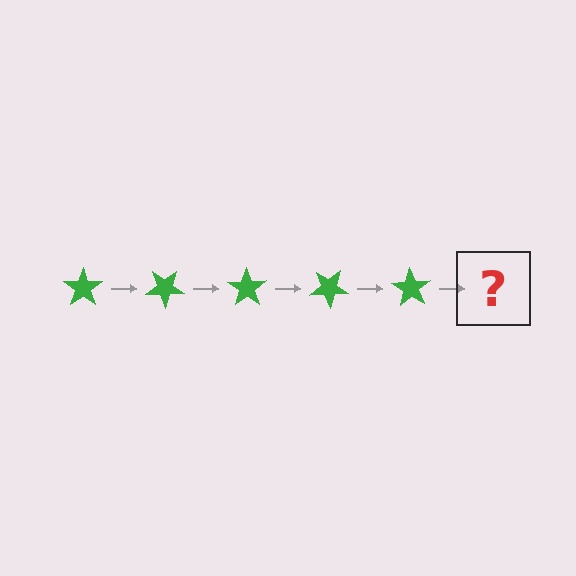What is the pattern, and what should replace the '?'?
The pattern is that the star rotates 35 degrees each step. The '?' should be a green star rotated 175 degrees.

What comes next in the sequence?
The next element should be a green star rotated 175 degrees.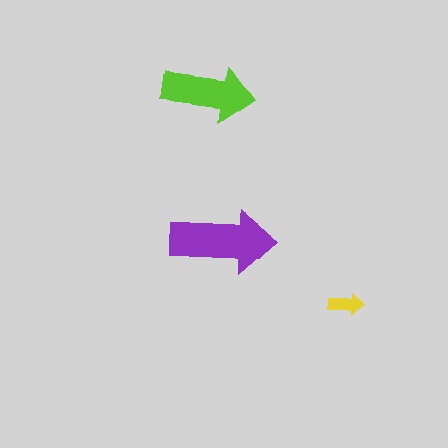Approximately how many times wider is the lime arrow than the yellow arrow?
About 2.5 times wider.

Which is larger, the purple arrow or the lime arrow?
The purple one.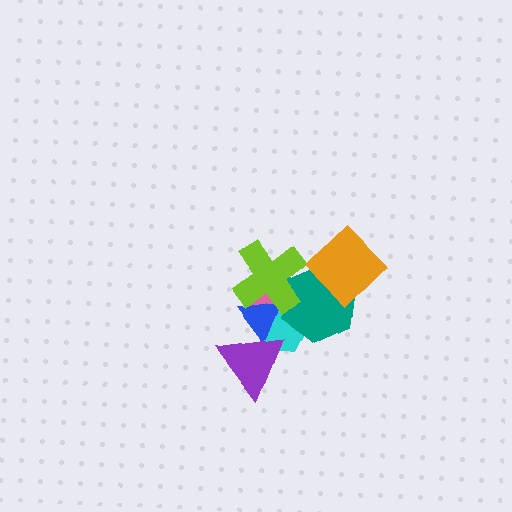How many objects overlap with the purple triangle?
3 objects overlap with the purple triangle.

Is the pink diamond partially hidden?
Yes, it is partially covered by another shape.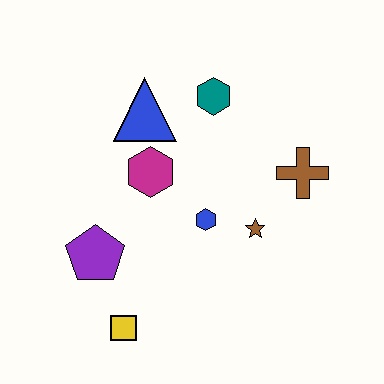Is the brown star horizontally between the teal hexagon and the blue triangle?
No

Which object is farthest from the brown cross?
The yellow square is farthest from the brown cross.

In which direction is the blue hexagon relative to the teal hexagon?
The blue hexagon is below the teal hexagon.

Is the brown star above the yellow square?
Yes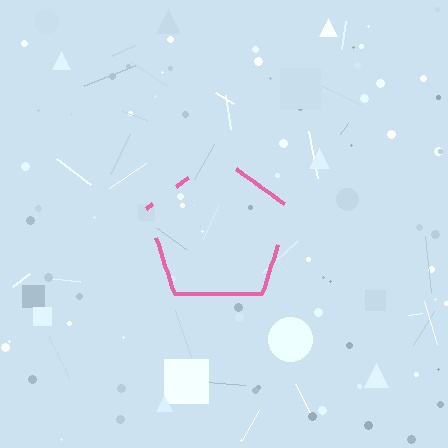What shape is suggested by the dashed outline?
The dashed outline suggests a pentagon.